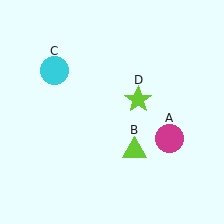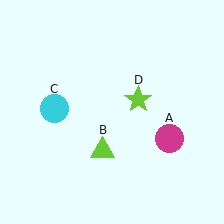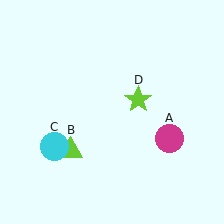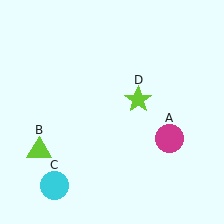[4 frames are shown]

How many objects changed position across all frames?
2 objects changed position: lime triangle (object B), cyan circle (object C).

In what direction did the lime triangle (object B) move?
The lime triangle (object B) moved left.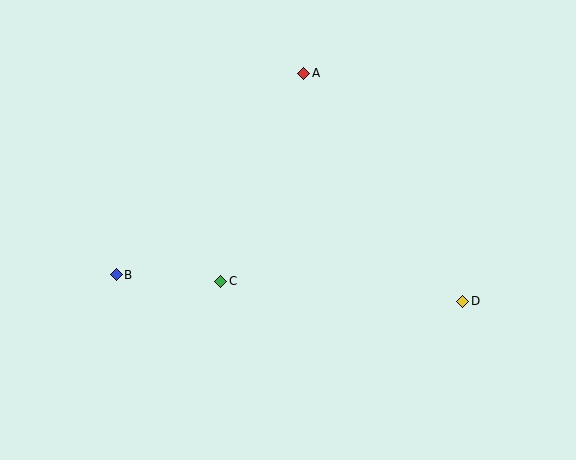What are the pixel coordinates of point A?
Point A is at (304, 73).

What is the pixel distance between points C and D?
The distance between C and D is 243 pixels.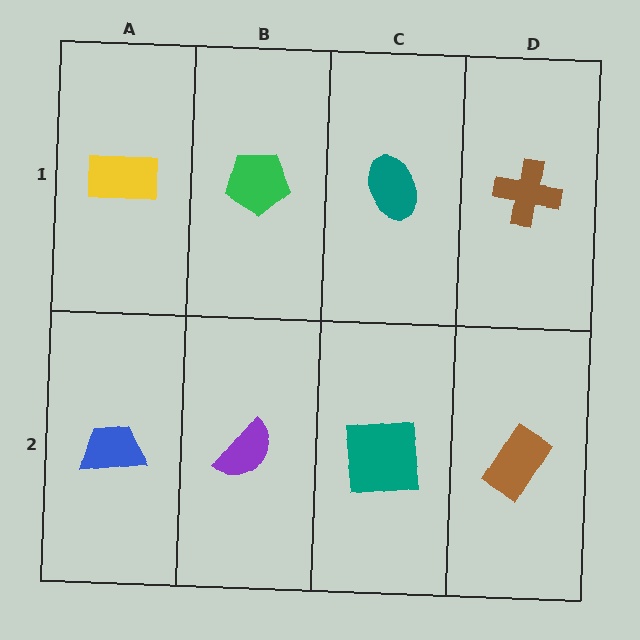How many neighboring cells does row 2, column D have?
2.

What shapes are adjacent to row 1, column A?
A blue trapezoid (row 2, column A), a green pentagon (row 1, column B).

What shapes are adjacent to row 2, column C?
A teal ellipse (row 1, column C), a purple semicircle (row 2, column B), a brown rectangle (row 2, column D).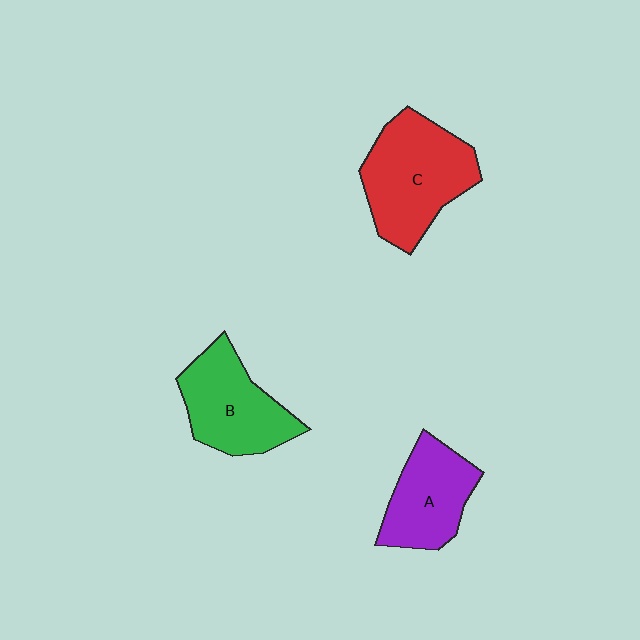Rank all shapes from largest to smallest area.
From largest to smallest: C (red), B (green), A (purple).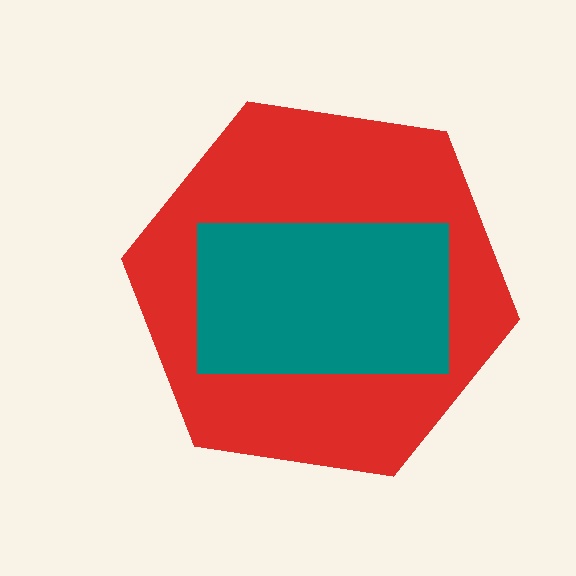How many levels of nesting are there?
2.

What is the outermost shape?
The red hexagon.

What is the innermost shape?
The teal rectangle.